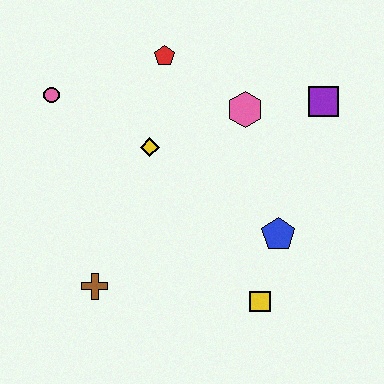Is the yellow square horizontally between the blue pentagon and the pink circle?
Yes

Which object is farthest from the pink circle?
The yellow square is farthest from the pink circle.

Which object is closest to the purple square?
The pink hexagon is closest to the purple square.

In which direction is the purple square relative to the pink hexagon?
The purple square is to the right of the pink hexagon.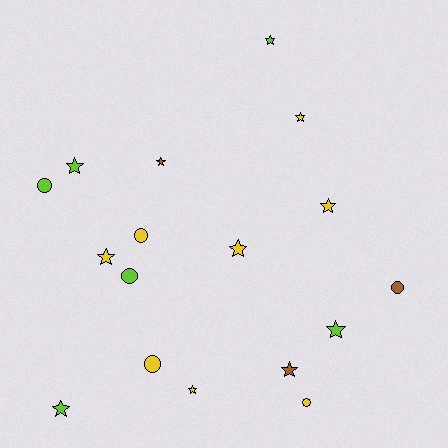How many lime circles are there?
There are 2 lime circles.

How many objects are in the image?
There are 17 objects.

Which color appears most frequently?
Yellow, with 8 objects.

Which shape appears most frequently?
Star, with 11 objects.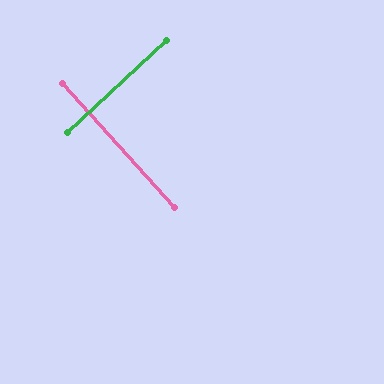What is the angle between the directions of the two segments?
Approximately 90 degrees.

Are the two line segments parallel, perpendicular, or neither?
Perpendicular — they meet at approximately 90°.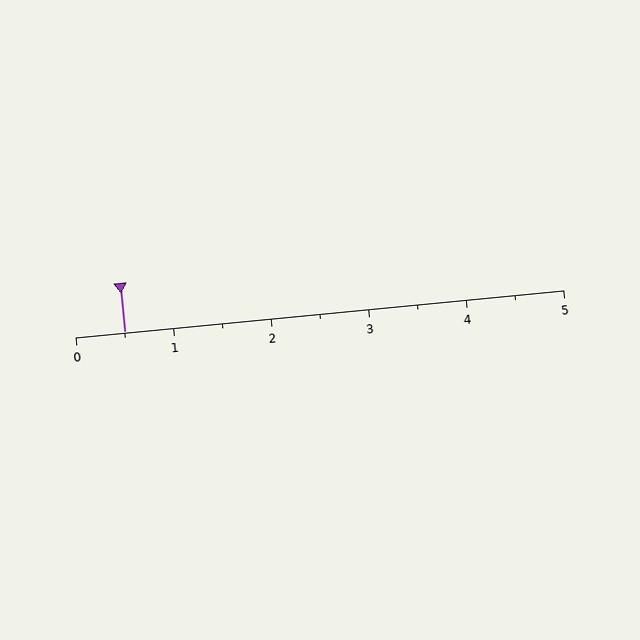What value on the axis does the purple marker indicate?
The marker indicates approximately 0.5.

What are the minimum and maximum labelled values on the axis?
The axis runs from 0 to 5.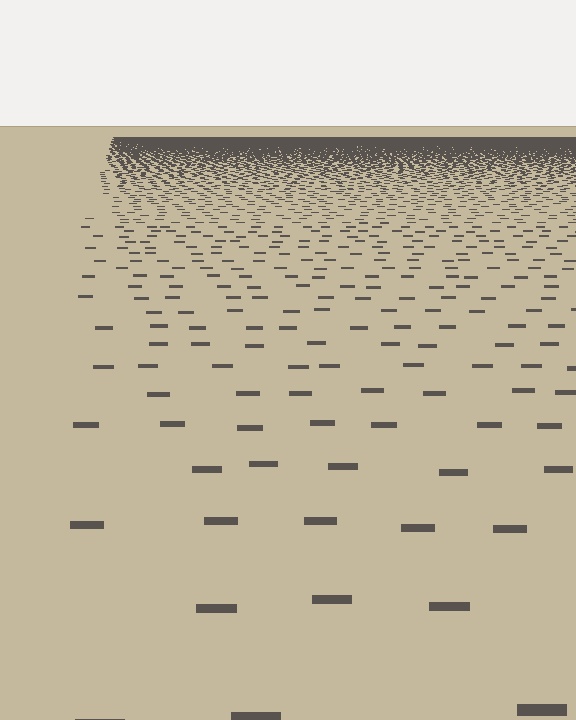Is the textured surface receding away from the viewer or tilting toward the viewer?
The surface is receding away from the viewer. Texture elements get smaller and denser toward the top.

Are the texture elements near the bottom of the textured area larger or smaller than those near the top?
Larger. Near the bottom, elements are closer to the viewer and appear at a bigger on-screen size.